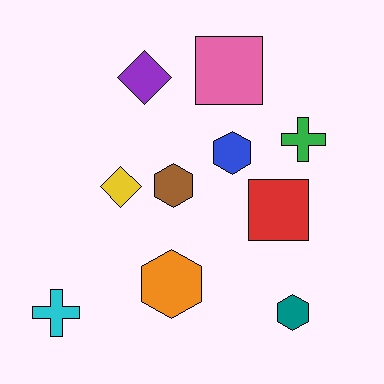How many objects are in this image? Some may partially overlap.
There are 10 objects.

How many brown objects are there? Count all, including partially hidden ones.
There is 1 brown object.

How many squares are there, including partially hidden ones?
There are 2 squares.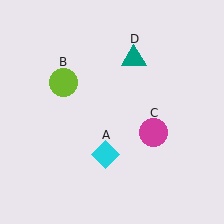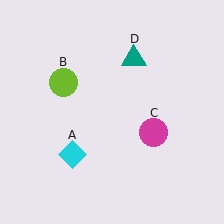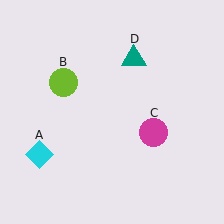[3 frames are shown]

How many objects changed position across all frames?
1 object changed position: cyan diamond (object A).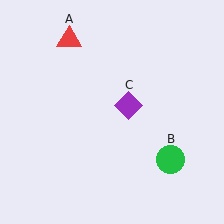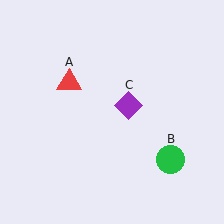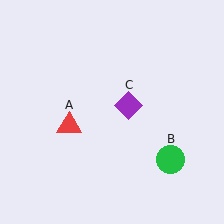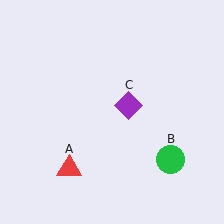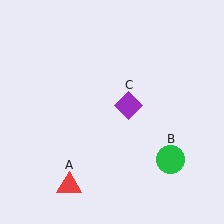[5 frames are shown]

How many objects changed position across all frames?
1 object changed position: red triangle (object A).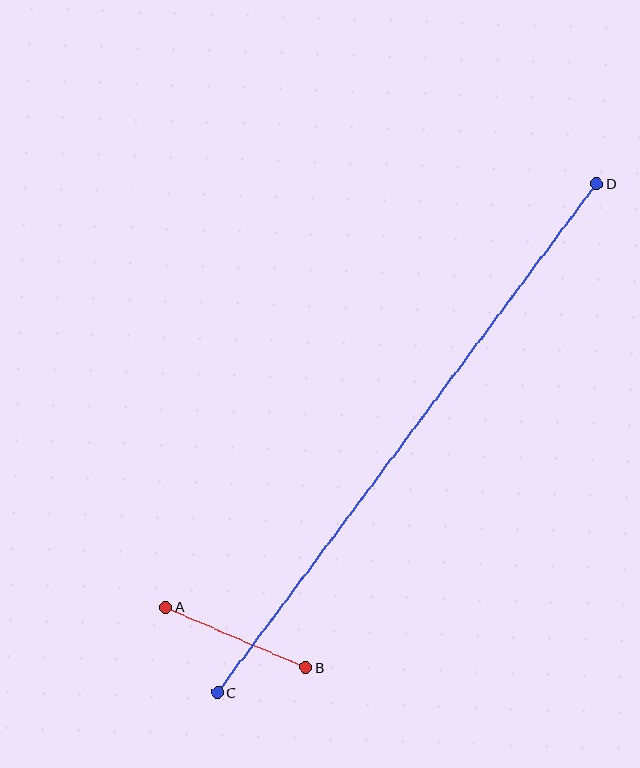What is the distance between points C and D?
The distance is approximately 635 pixels.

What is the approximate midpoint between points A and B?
The midpoint is at approximately (236, 637) pixels.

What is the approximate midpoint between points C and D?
The midpoint is at approximately (407, 438) pixels.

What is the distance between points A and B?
The distance is approximately 152 pixels.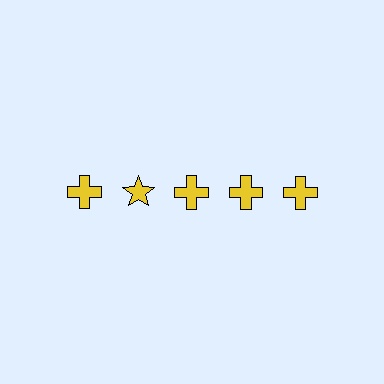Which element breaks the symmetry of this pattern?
The yellow star in the top row, second from left column breaks the symmetry. All other shapes are yellow crosses.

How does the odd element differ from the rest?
It has a different shape: star instead of cross.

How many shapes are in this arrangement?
There are 5 shapes arranged in a grid pattern.